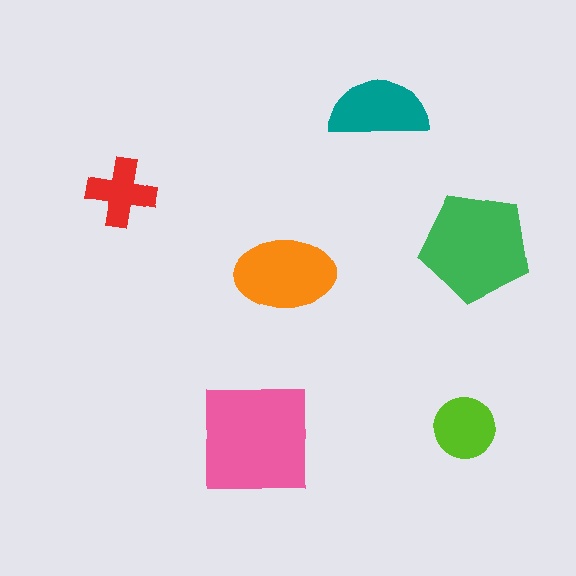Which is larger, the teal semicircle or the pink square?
The pink square.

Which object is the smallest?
The red cross.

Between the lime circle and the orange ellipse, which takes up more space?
The orange ellipse.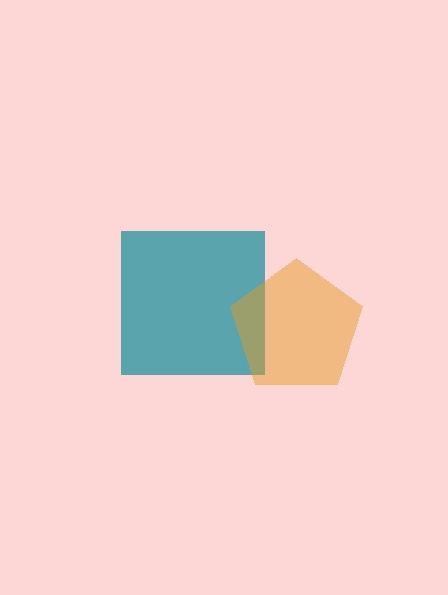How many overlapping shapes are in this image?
There are 2 overlapping shapes in the image.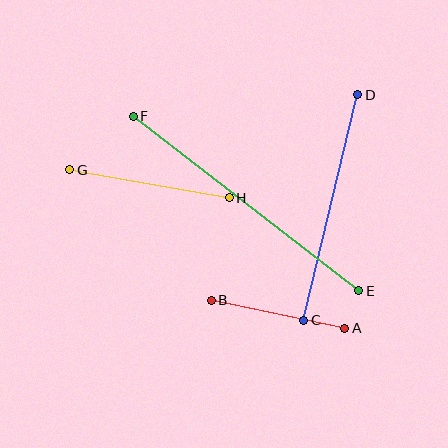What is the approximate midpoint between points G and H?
The midpoint is at approximately (150, 184) pixels.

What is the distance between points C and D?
The distance is approximately 232 pixels.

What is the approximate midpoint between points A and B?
The midpoint is at approximately (278, 314) pixels.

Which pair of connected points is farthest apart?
Points E and F are farthest apart.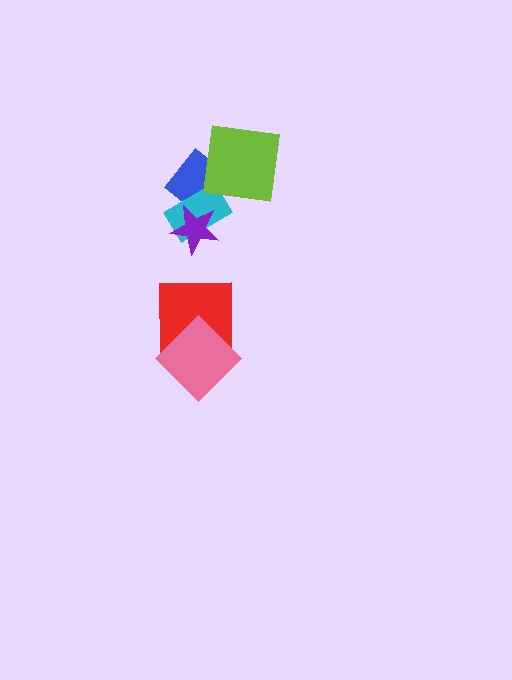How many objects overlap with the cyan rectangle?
3 objects overlap with the cyan rectangle.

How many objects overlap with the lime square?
2 objects overlap with the lime square.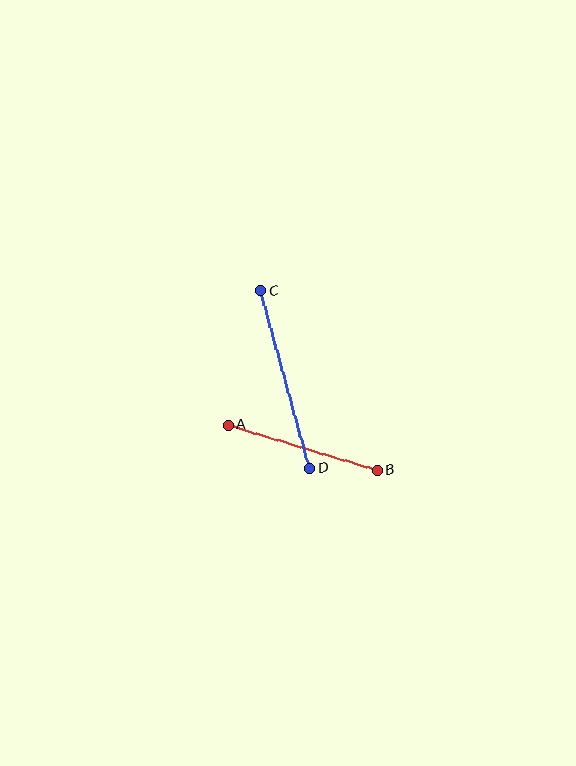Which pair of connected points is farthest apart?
Points C and D are farthest apart.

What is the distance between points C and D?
The distance is approximately 184 pixels.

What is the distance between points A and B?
The distance is approximately 156 pixels.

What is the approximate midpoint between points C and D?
The midpoint is at approximately (285, 380) pixels.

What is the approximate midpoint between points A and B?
The midpoint is at approximately (303, 448) pixels.